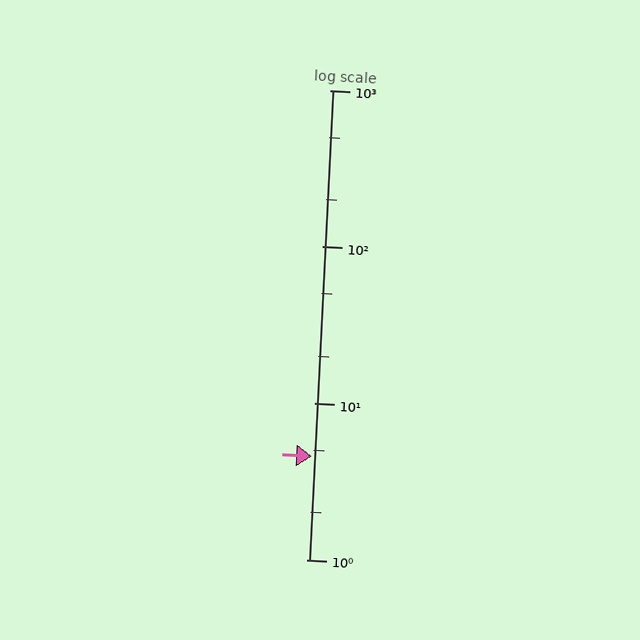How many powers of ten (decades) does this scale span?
The scale spans 3 decades, from 1 to 1000.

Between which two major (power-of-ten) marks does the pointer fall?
The pointer is between 1 and 10.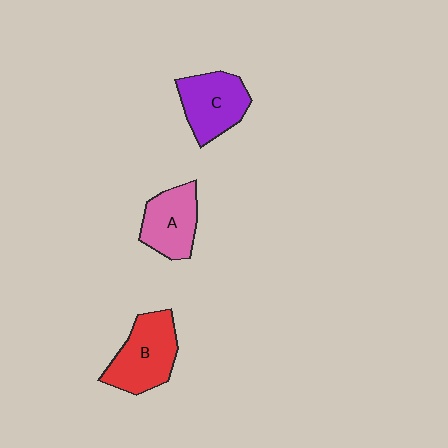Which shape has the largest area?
Shape B (red).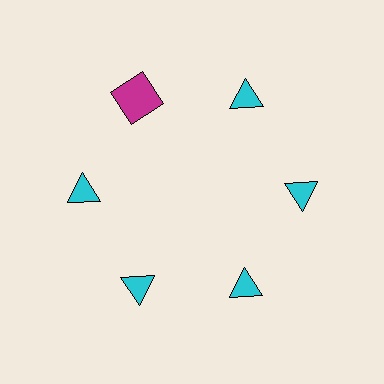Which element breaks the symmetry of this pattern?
The magenta square at roughly the 11 o'clock position breaks the symmetry. All other shapes are cyan triangles.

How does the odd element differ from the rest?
It differs in both color (magenta instead of cyan) and shape (square instead of triangle).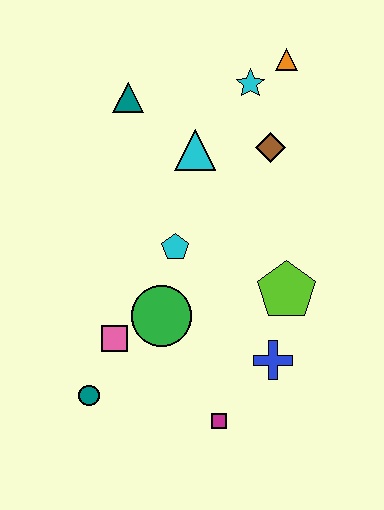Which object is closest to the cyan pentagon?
The green circle is closest to the cyan pentagon.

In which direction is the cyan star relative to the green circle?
The cyan star is above the green circle.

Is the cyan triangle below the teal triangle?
Yes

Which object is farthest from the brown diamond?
The teal circle is farthest from the brown diamond.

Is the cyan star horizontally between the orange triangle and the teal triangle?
Yes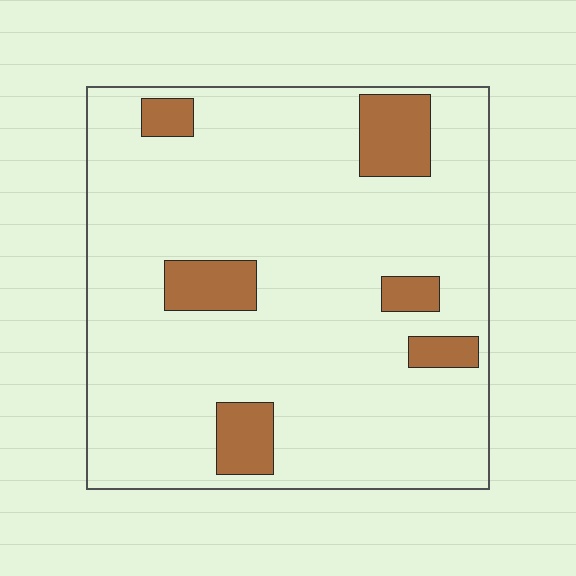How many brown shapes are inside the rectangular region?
6.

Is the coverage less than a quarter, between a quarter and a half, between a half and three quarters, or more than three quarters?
Less than a quarter.